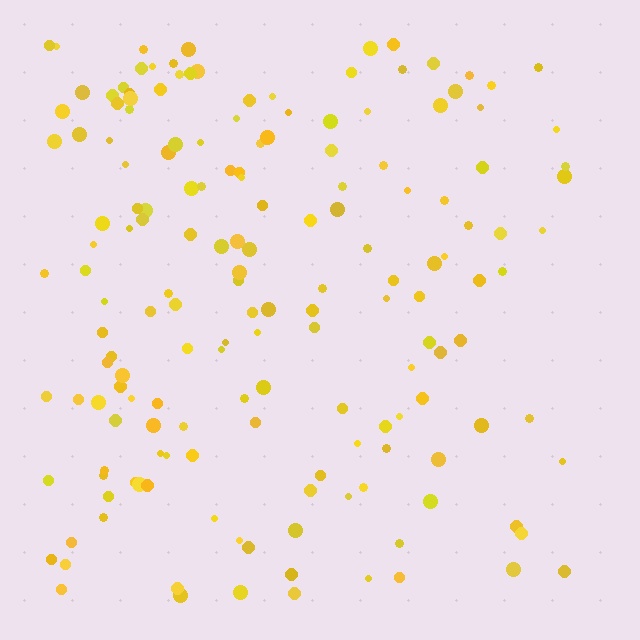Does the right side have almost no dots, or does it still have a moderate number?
Still a moderate number, just noticeably fewer than the left.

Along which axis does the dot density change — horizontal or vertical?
Horizontal.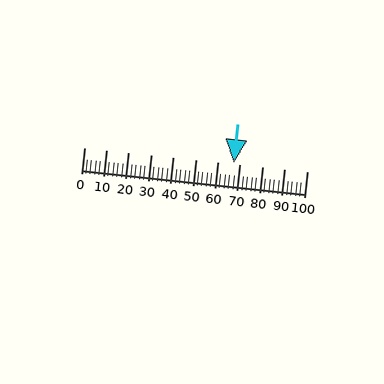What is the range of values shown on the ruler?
The ruler shows values from 0 to 100.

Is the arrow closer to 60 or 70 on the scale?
The arrow is closer to 70.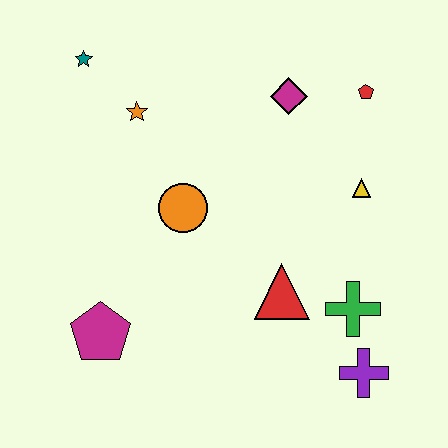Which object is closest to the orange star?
The teal star is closest to the orange star.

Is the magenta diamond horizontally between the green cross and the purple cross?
No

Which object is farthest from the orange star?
The purple cross is farthest from the orange star.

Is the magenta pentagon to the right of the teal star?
Yes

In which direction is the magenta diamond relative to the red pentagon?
The magenta diamond is to the left of the red pentagon.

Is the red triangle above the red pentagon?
No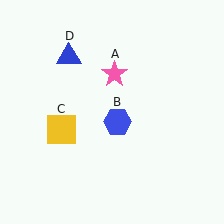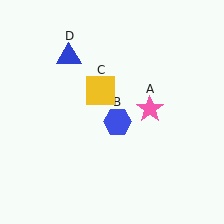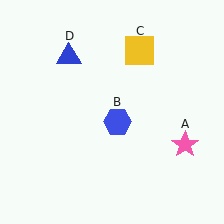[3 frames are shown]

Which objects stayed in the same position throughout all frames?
Blue hexagon (object B) and blue triangle (object D) remained stationary.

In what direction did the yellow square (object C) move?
The yellow square (object C) moved up and to the right.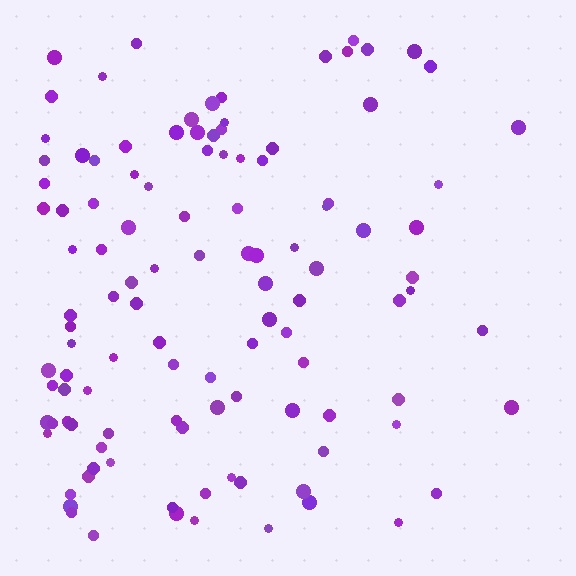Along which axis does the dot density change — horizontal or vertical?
Horizontal.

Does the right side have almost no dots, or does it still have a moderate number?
Still a moderate number, just noticeably fewer than the left.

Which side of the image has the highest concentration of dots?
The left.